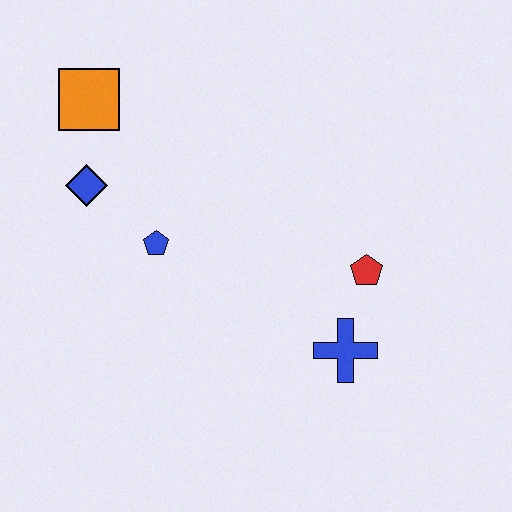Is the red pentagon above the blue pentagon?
No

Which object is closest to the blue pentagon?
The blue diamond is closest to the blue pentagon.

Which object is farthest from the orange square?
The blue cross is farthest from the orange square.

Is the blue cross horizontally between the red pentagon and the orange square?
Yes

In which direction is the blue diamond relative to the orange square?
The blue diamond is below the orange square.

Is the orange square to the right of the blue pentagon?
No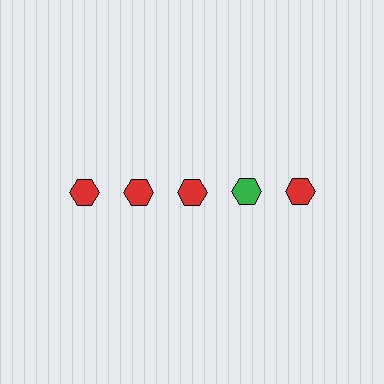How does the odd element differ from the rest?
It has a different color: green instead of red.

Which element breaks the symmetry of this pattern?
The green hexagon in the top row, second from right column breaks the symmetry. All other shapes are red hexagons.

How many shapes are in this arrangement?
There are 5 shapes arranged in a grid pattern.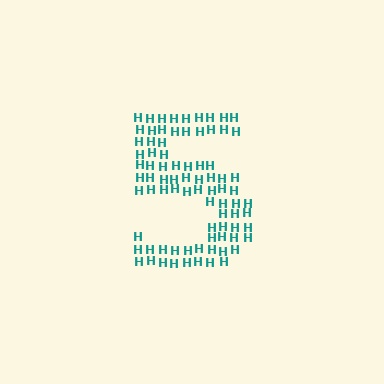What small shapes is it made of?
It is made of small letter H's.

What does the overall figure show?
The overall figure shows the digit 5.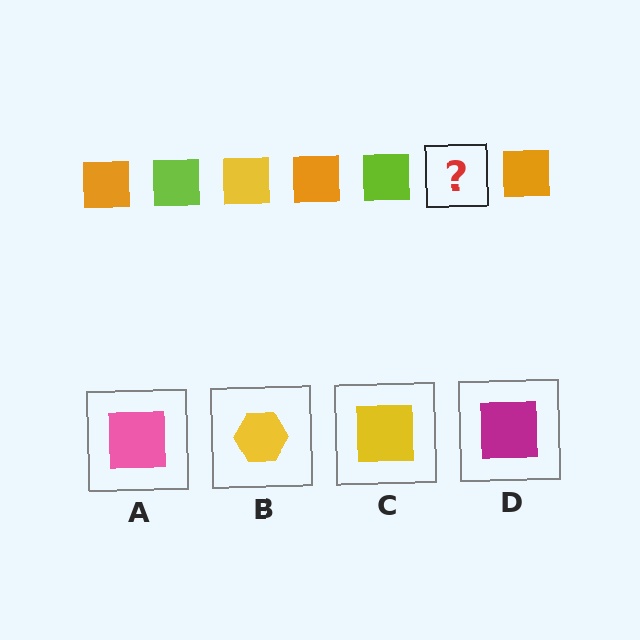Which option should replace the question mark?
Option C.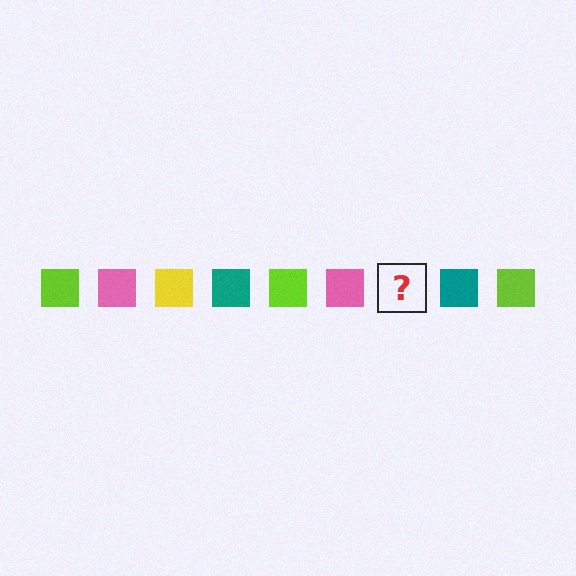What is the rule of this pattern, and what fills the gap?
The rule is that the pattern cycles through lime, pink, yellow, teal squares. The gap should be filled with a yellow square.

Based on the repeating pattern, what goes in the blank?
The blank should be a yellow square.